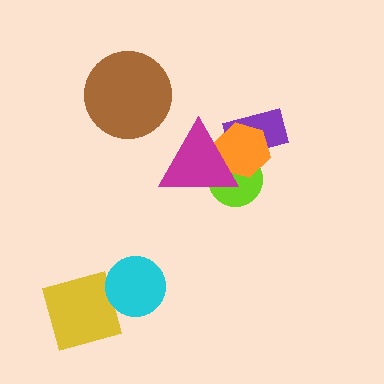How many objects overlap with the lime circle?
2 objects overlap with the lime circle.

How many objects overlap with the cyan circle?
0 objects overlap with the cyan circle.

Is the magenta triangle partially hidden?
No, no other shape covers it.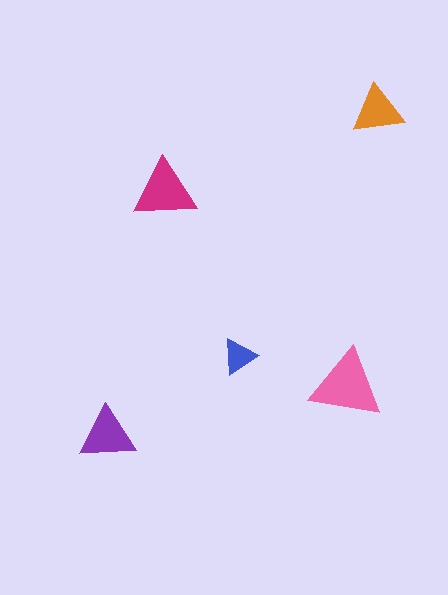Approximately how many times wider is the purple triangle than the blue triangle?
About 1.5 times wider.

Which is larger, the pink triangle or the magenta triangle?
The pink one.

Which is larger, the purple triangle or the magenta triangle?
The magenta one.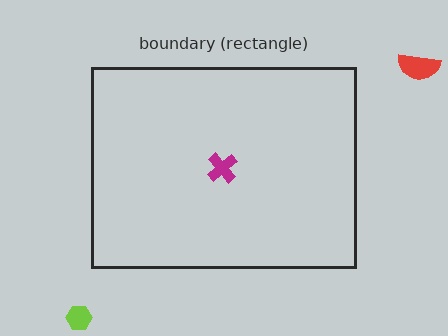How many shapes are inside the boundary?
1 inside, 2 outside.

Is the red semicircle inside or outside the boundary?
Outside.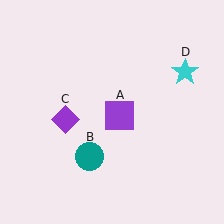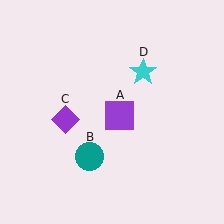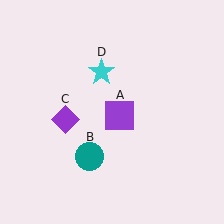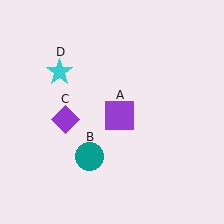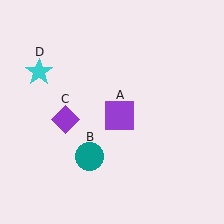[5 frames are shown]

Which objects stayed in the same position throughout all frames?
Purple square (object A) and teal circle (object B) and purple diamond (object C) remained stationary.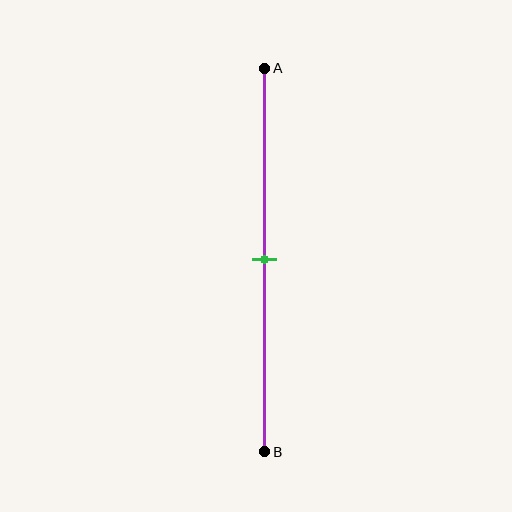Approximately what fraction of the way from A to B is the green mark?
The green mark is approximately 50% of the way from A to B.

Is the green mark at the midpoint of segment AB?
Yes, the mark is approximately at the midpoint.